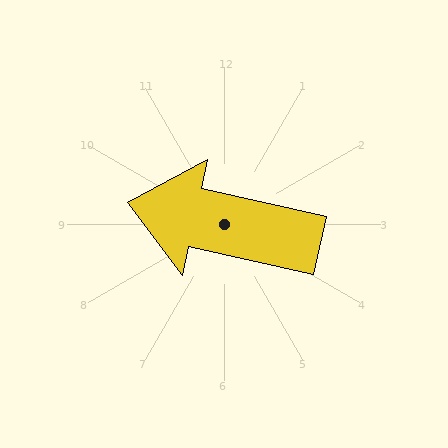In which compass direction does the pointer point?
West.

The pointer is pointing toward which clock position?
Roughly 9 o'clock.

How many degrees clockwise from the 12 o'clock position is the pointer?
Approximately 282 degrees.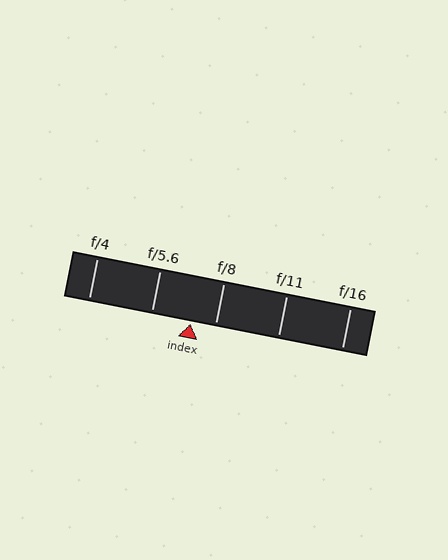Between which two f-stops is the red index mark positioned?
The index mark is between f/5.6 and f/8.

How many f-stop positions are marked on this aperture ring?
There are 5 f-stop positions marked.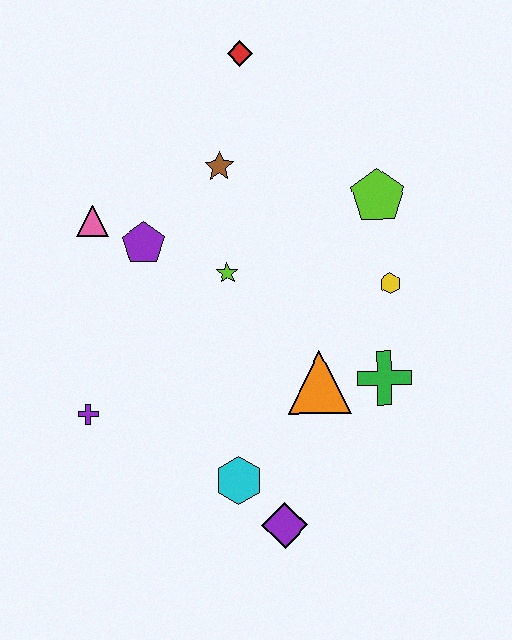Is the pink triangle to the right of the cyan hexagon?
No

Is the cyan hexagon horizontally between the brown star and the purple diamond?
Yes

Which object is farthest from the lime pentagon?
The purple cross is farthest from the lime pentagon.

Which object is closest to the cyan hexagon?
The purple diamond is closest to the cyan hexagon.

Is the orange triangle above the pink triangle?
No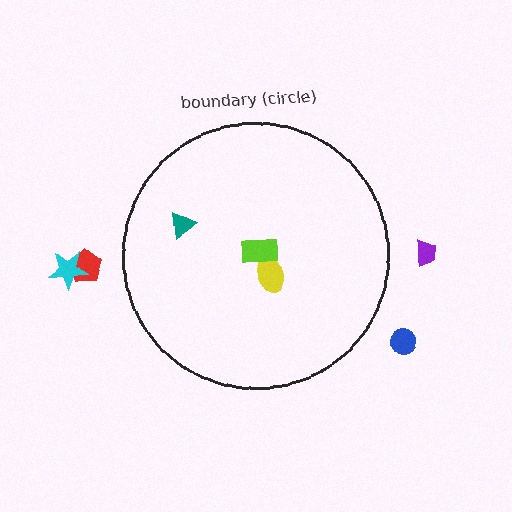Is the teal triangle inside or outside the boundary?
Inside.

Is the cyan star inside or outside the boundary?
Outside.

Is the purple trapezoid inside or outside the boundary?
Outside.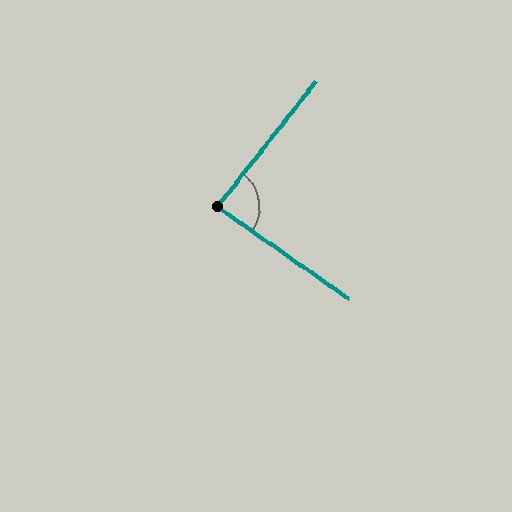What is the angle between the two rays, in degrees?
Approximately 86 degrees.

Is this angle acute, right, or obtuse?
It is approximately a right angle.